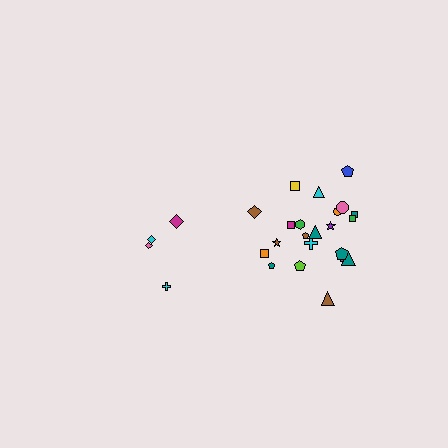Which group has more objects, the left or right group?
The right group.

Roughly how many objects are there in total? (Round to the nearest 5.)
Roughly 25 objects in total.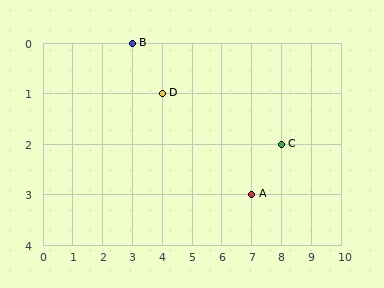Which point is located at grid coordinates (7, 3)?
Point A is at (7, 3).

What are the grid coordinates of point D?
Point D is at grid coordinates (4, 1).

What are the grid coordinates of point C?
Point C is at grid coordinates (8, 2).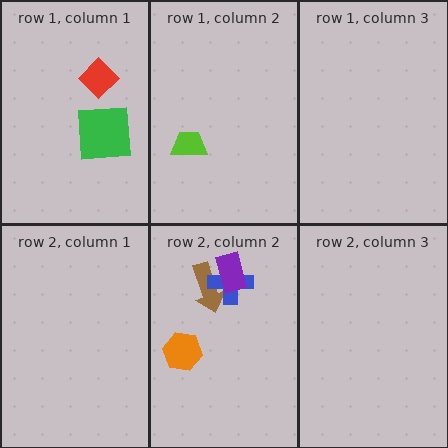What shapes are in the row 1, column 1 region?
The green square, the red diamond.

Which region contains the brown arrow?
The row 2, column 2 region.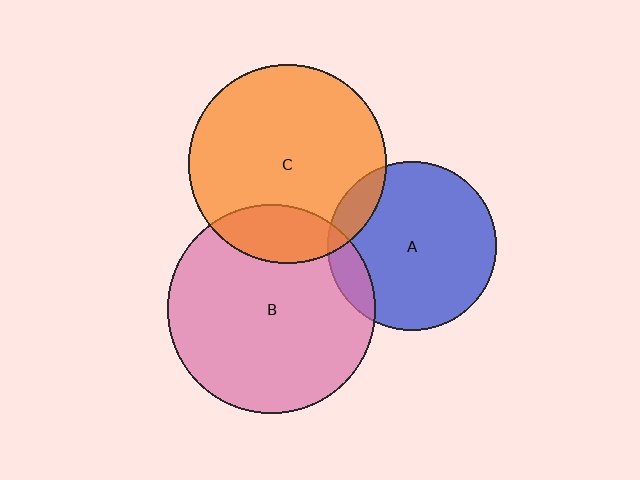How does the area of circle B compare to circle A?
Approximately 1.5 times.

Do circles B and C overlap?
Yes.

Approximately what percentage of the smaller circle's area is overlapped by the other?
Approximately 20%.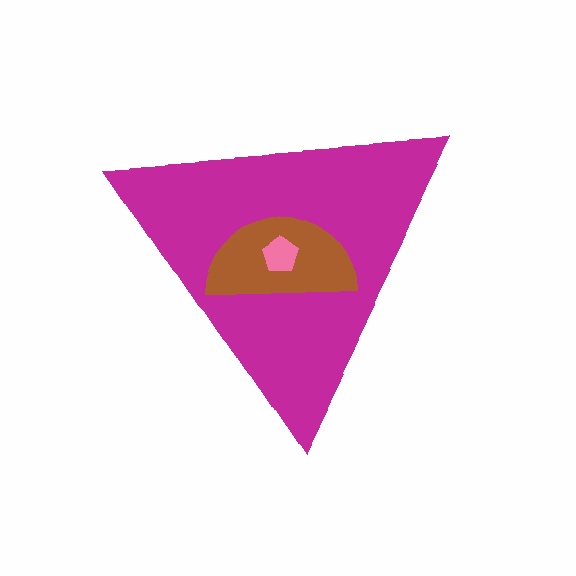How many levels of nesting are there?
3.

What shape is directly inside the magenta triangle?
The brown semicircle.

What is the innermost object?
The pink pentagon.